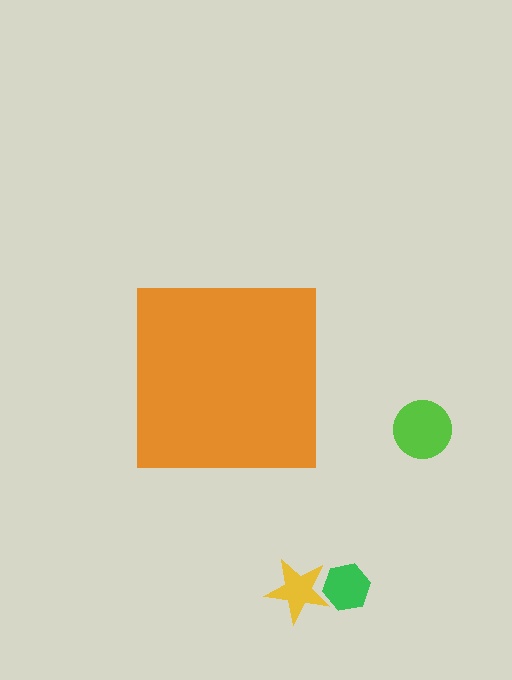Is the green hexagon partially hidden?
No, the green hexagon is fully visible.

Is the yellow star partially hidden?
No, the yellow star is fully visible.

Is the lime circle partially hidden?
No, the lime circle is fully visible.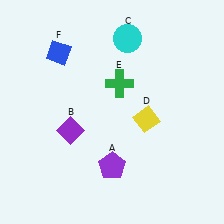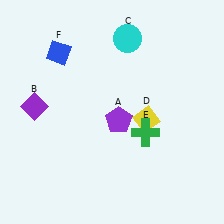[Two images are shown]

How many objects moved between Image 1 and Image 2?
3 objects moved between the two images.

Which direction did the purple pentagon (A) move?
The purple pentagon (A) moved up.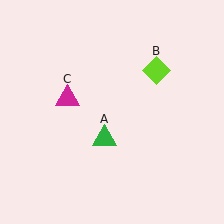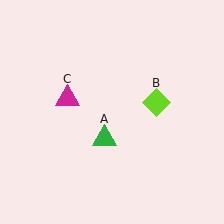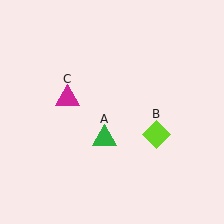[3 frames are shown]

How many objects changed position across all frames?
1 object changed position: lime diamond (object B).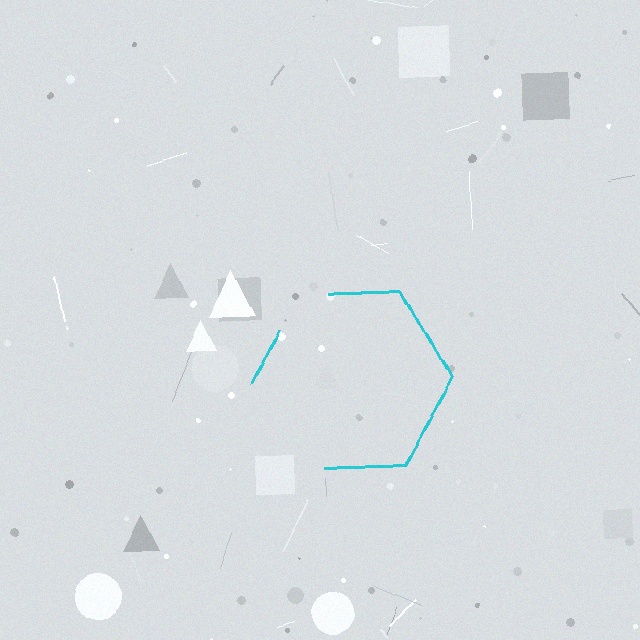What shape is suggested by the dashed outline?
The dashed outline suggests a hexagon.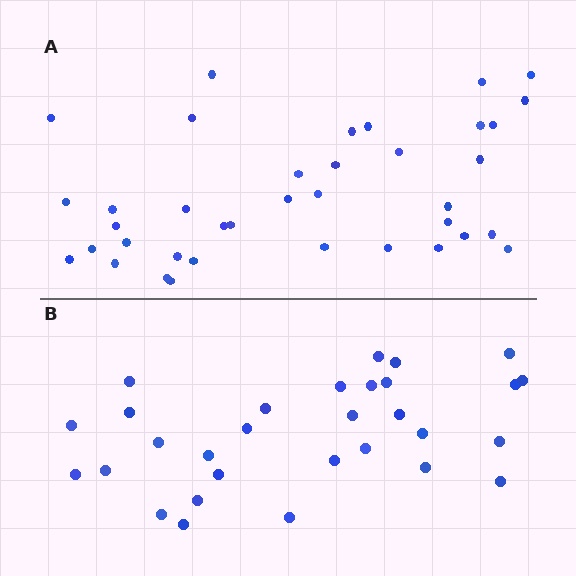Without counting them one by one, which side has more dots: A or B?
Region A (the top region) has more dots.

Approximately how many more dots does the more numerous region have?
Region A has roughly 8 or so more dots than region B.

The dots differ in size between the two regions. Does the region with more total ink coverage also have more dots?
No. Region B has more total ink coverage because its dots are larger, but region A actually contains more individual dots. Total area can be misleading — the number of items is what matters here.